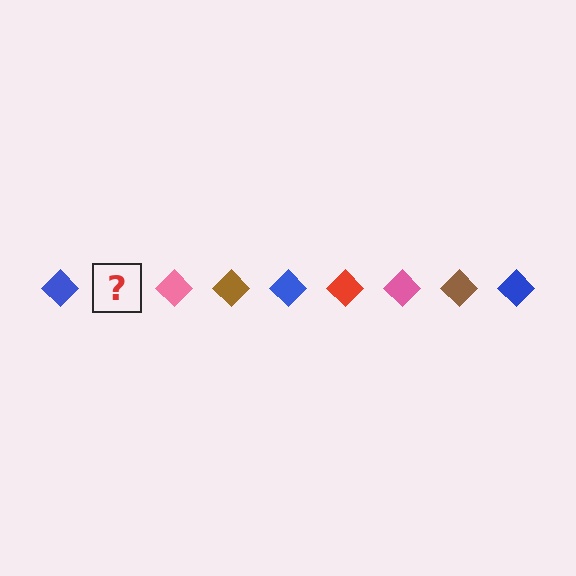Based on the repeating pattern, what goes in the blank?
The blank should be a red diamond.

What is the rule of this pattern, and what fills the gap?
The rule is that the pattern cycles through blue, red, pink, brown diamonds. The gap should be filled with a red diamond.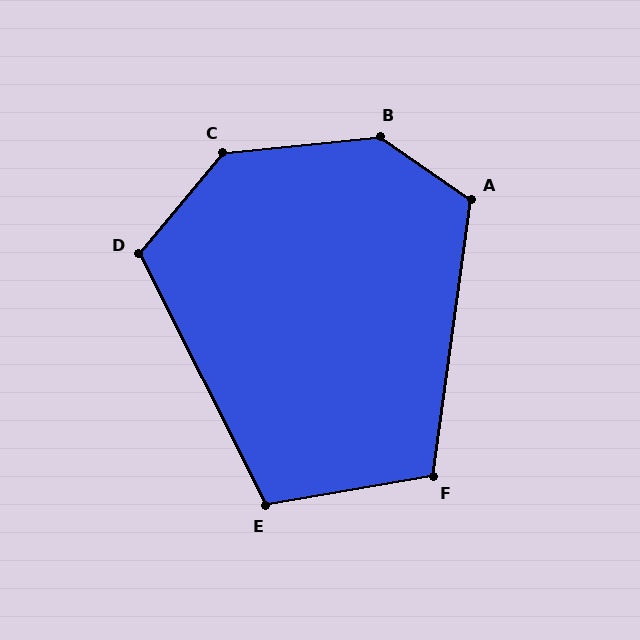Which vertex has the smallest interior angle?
E, at approximately 107 degrees.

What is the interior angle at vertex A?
Approximately 117 degrees (obtuse).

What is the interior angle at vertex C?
Approximately 136 degrees (obtuse).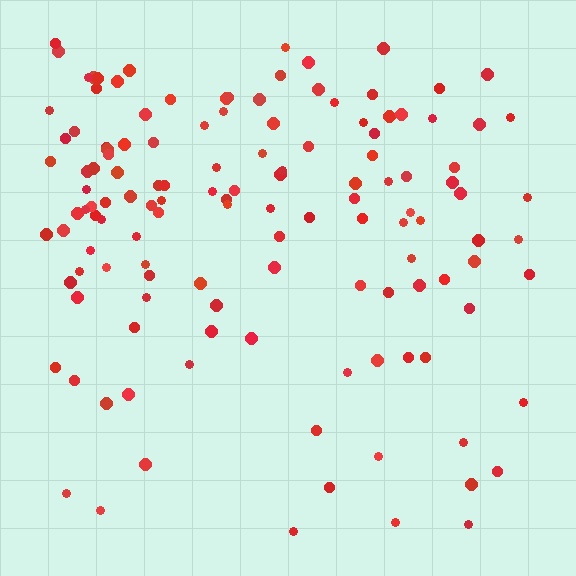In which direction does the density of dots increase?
From bottom to top, with the top side densest.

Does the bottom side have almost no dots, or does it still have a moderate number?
Still a moderate number, just noticeably fewer than the top.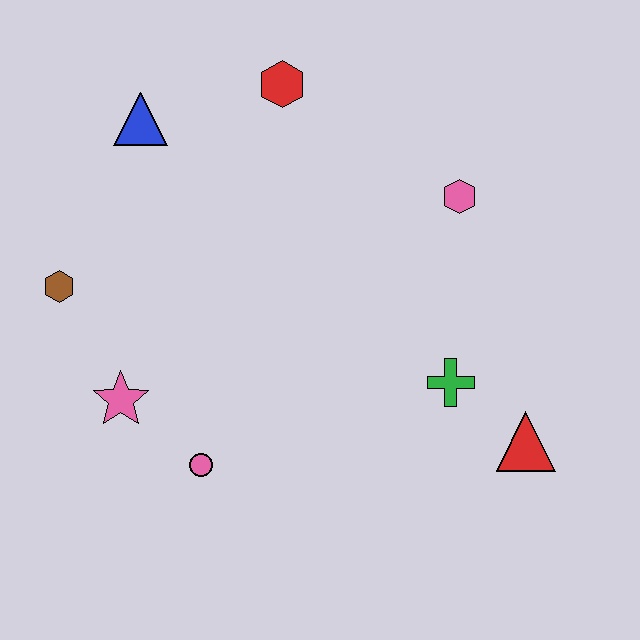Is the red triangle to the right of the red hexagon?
Yes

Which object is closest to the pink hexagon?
The green cross is closest to the pink hexagon.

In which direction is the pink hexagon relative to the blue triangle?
The pink hexagon is to the right of the blue triangle.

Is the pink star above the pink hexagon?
No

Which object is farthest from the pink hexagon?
The brown hexagon is farthest from the pink hexagon.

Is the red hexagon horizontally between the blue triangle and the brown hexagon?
No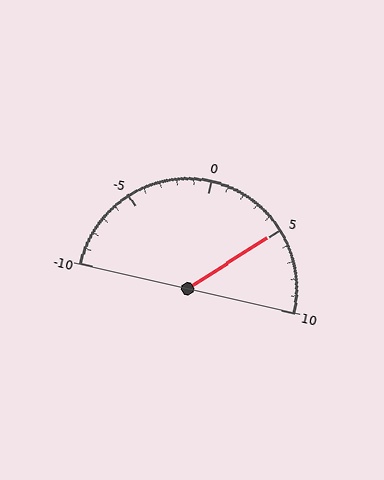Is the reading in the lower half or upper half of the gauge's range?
The reading is in the upper half of the range (-10 to 10).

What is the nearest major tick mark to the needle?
The nearest major tick mark is 5.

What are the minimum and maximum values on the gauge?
The gauge ranges from -10 to 10.